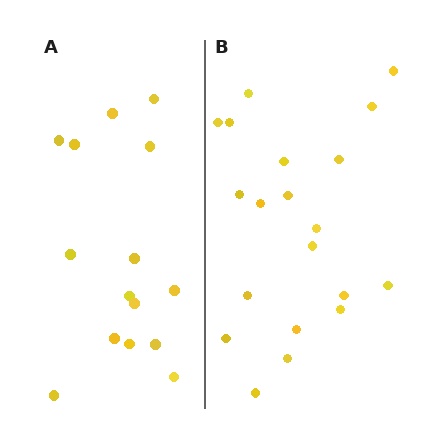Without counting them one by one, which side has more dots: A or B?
Region B (the right region) has more dots.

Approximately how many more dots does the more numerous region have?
Region B has about 5 more dots than region A.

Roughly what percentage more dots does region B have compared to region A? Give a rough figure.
About 35% more.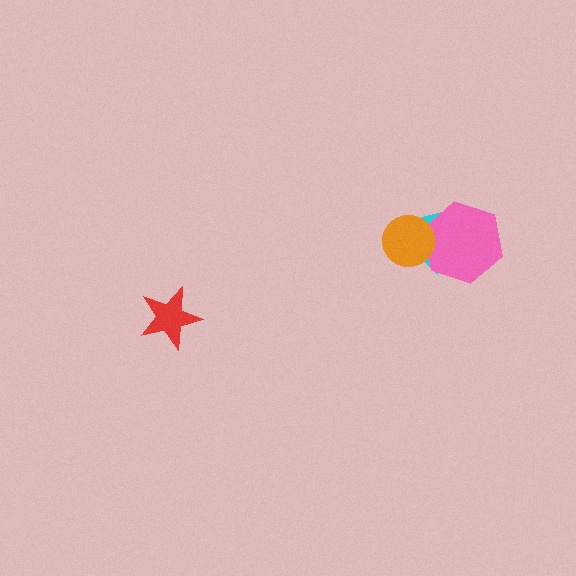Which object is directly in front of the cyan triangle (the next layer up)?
The pink hexagon is directly in front of the cyan triangle.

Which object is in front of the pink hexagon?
The orange circle is in front of the pink hexagon.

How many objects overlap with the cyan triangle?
2 objects overlap with the cyan triangle.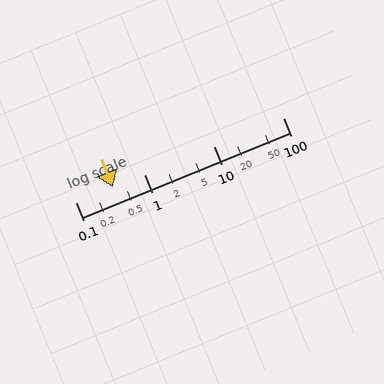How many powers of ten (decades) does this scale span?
The scale spans 3 decades, from 0.1 to 100.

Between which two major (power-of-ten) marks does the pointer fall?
The pointer is between 0.1 and 1.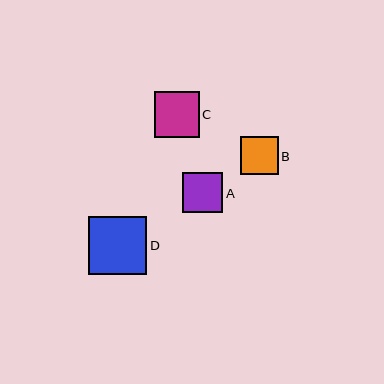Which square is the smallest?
Square B is the smallest with a size of approximately 38 pixels.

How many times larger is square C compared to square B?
Square C is approximately 1.2 times the size of square B.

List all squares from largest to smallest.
From largest to smallest: D, C, A, B.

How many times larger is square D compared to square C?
Square D is approximately 1.3 times the size of square C.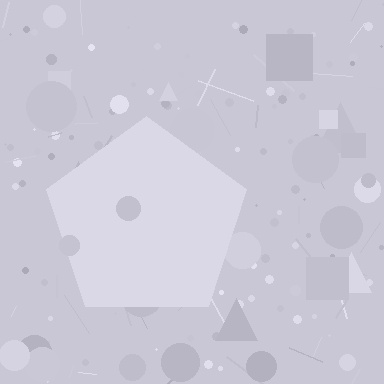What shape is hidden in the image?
A pentagon is hidden in the image.